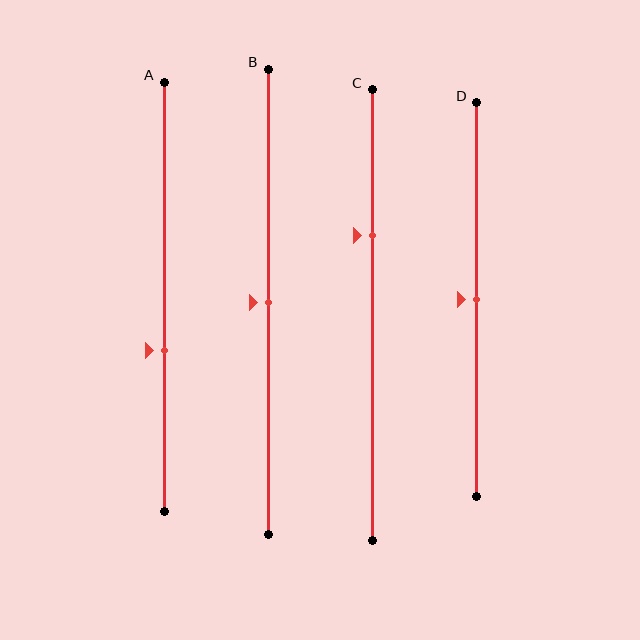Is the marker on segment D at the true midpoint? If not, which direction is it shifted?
Yes, the marker on segment D is at the true midpoint.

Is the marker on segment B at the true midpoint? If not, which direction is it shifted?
Yes, the marker on segment B is at the true midpoint.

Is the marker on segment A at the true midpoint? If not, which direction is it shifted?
No, the marker on segment A is shifted downward by about 12% of the segment length.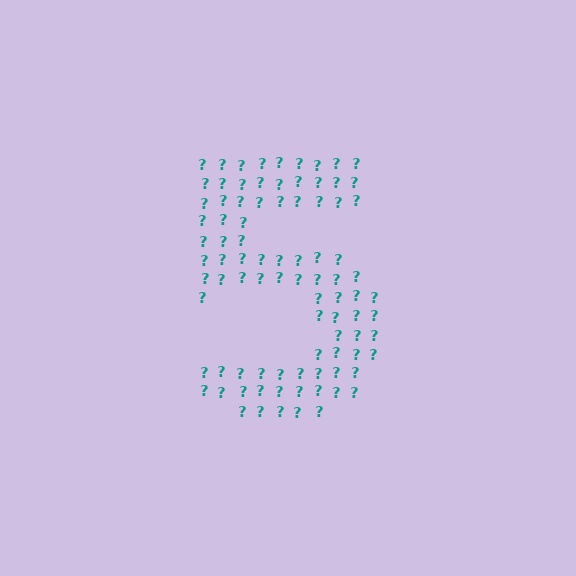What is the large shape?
The large shape is the digit 5.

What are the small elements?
The small elements are question marks.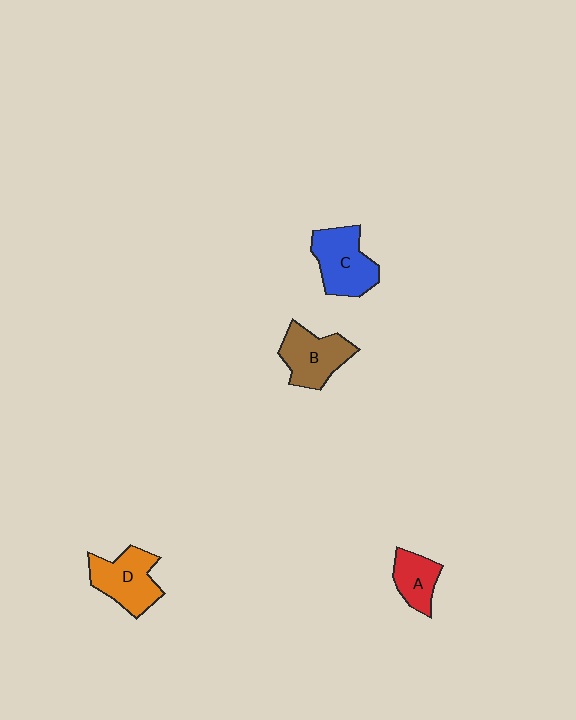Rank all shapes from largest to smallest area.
From largest to smallest: C (blue), D (orange), B (brown), A (red).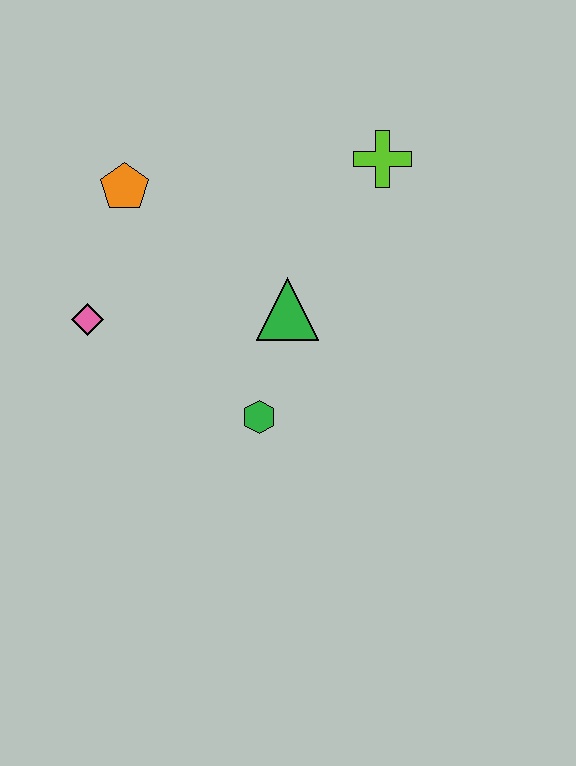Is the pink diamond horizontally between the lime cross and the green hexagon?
No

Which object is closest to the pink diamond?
The orange pentagon is closest to the pink diamond.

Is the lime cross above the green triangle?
Yes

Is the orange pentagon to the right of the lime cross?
No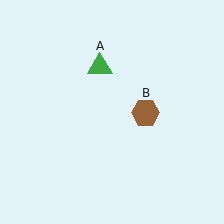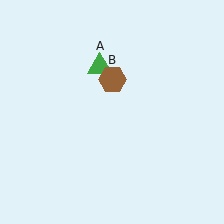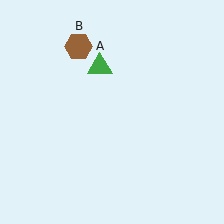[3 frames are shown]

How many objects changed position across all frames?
1 object changed position: brown hexagon (object B).